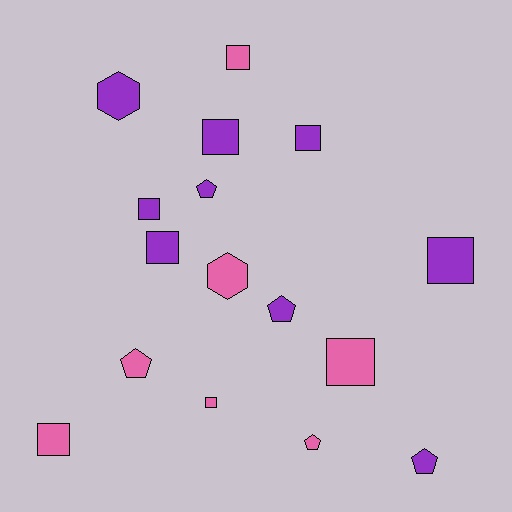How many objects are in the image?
There are 16 objects.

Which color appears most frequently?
Purple, with 9 objects.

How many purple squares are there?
There are 5 purple squares.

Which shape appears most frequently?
Square, with 9 objects.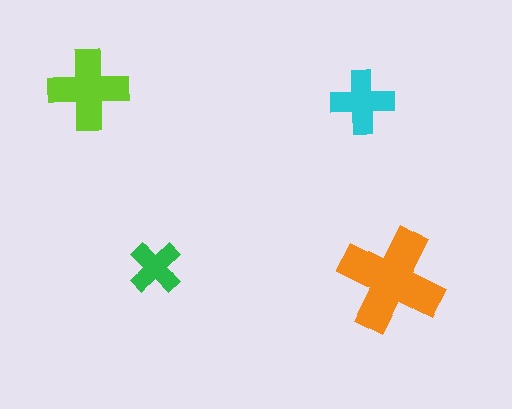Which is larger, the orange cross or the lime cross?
The orange one.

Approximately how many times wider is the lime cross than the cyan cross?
About 1.5 times wider.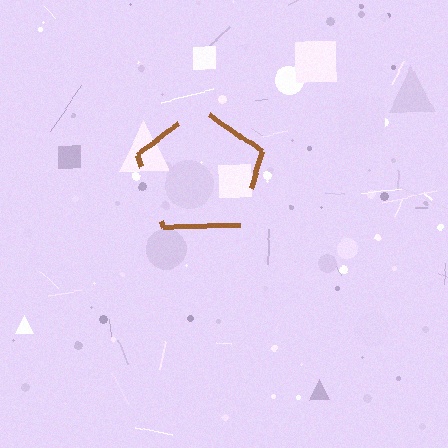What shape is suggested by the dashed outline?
The dashed outline suggests a pentagon.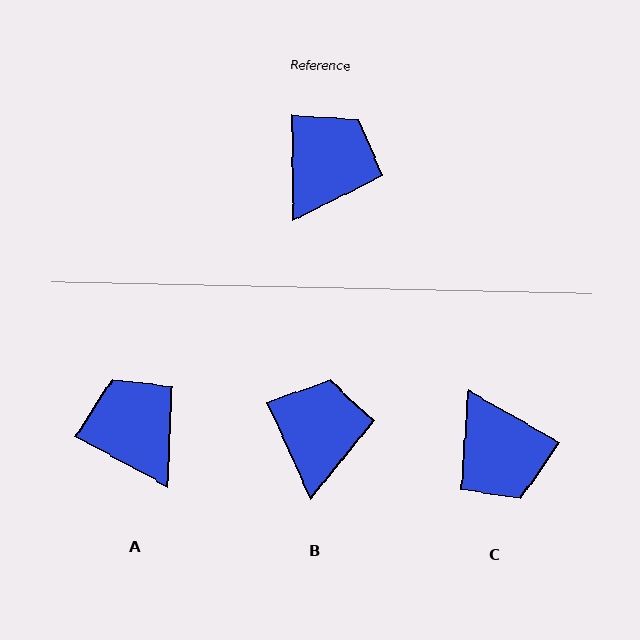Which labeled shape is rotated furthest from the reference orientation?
C, about 121 degrees away.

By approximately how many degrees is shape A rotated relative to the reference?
Approximately 60 degrees counter-clockwise.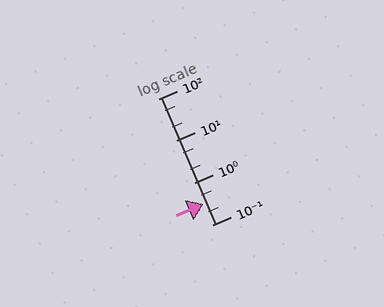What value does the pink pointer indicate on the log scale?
The pointer indicates approximately 0.31.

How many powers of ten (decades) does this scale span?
The scale spans 3 decades, from 0.1 to 100.